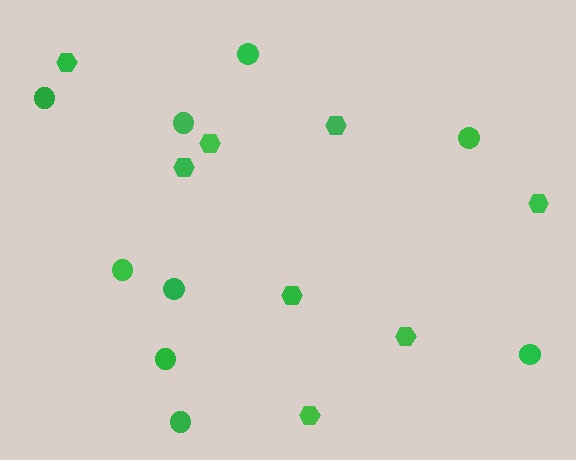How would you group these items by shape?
There are 2 groups: one group of hexagons (8) and one group of circles (9).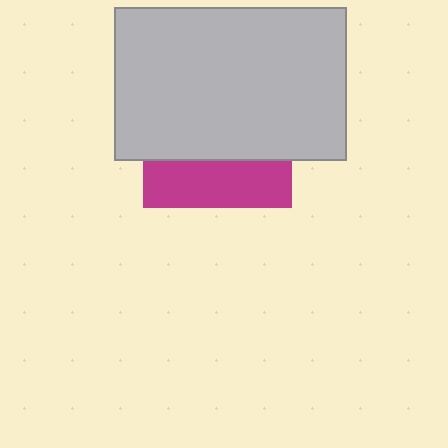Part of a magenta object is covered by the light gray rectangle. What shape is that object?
It is a square.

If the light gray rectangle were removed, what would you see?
You would see the complete magenta square.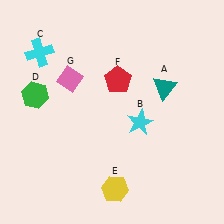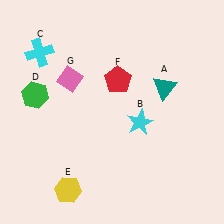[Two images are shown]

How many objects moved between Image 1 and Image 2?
1 object moved between the two images.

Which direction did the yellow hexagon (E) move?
The yellow hexagon (E) moved left.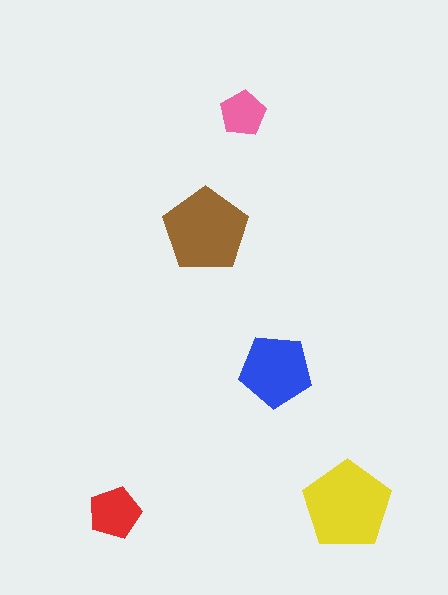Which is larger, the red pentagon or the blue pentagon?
The blue one.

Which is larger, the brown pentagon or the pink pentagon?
The brown one.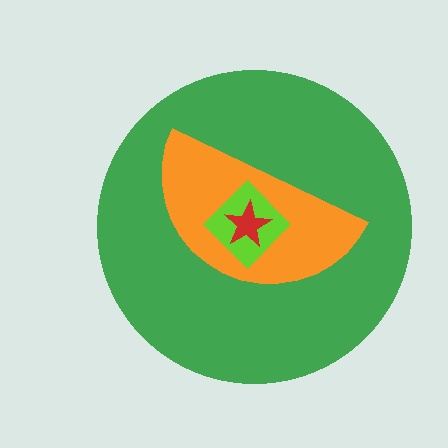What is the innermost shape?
The red star.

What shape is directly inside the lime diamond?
The red star.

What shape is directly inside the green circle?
The orange semicircle.